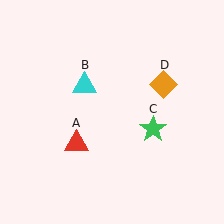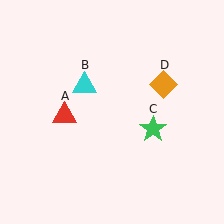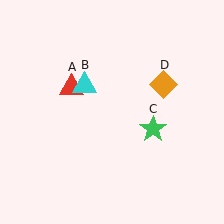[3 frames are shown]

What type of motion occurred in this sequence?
The red triangle (object A) rotated clockwise around the center of the scene.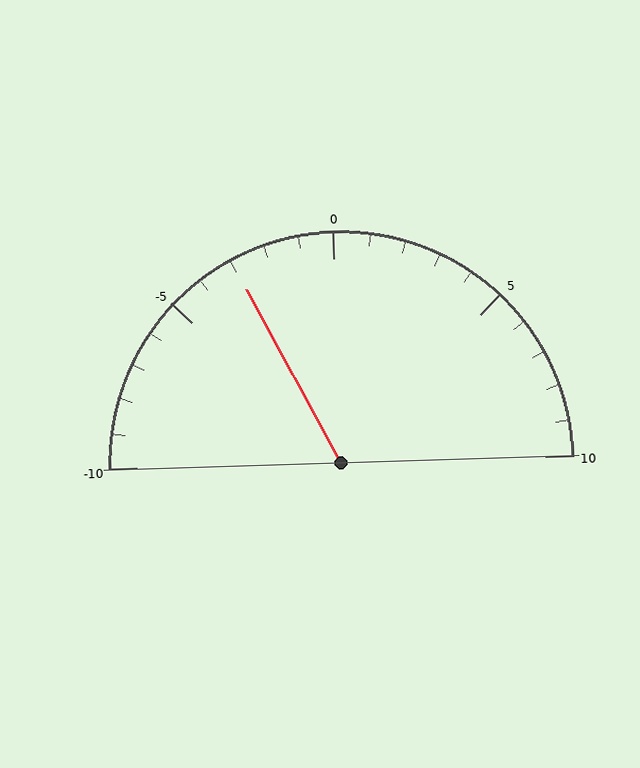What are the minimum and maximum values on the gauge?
The gauge ranges from -10 to 10.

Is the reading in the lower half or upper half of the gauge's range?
The reading is in the lower half of the range (-10 to 10).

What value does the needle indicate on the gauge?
The needle indicates approximately -3.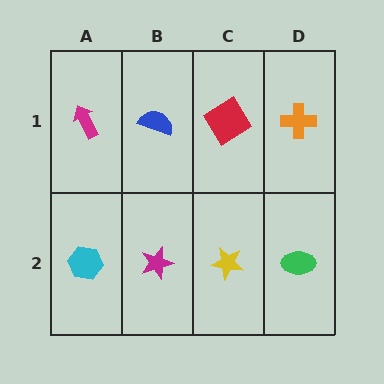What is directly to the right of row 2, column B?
A yellow star.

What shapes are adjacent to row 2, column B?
A blue semicircle (row 1, column B), a cyan hexagon (row 2, column A), a yellow star (row 2, column C).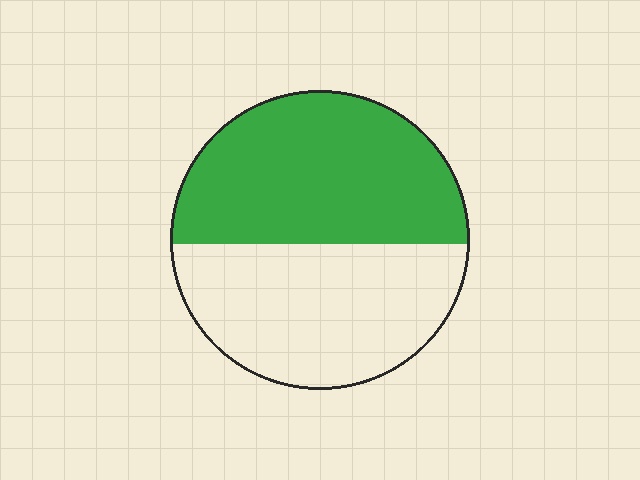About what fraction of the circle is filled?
About one half (1/2).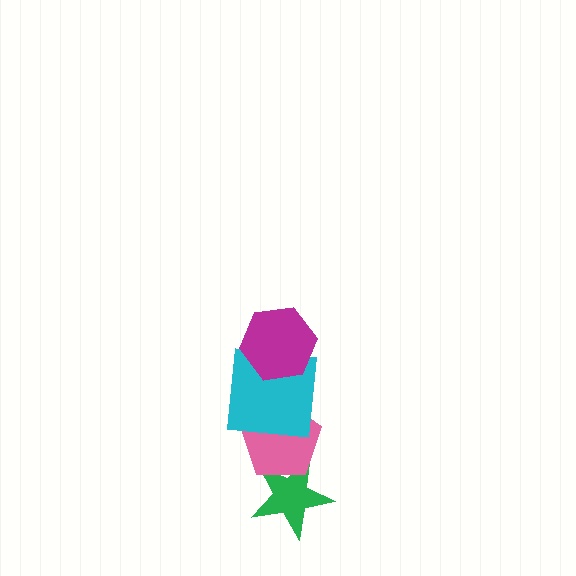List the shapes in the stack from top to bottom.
From top to bottom: the magenta hexagon, the cyan square, the pink pentagon, the green star.